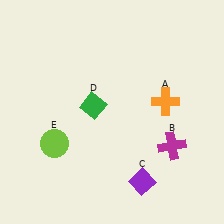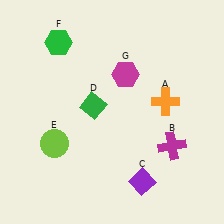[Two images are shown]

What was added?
A green hexagon (F), a magenta hexagon (G) were added in Image 2.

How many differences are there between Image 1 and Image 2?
There are 2 differences between the two images.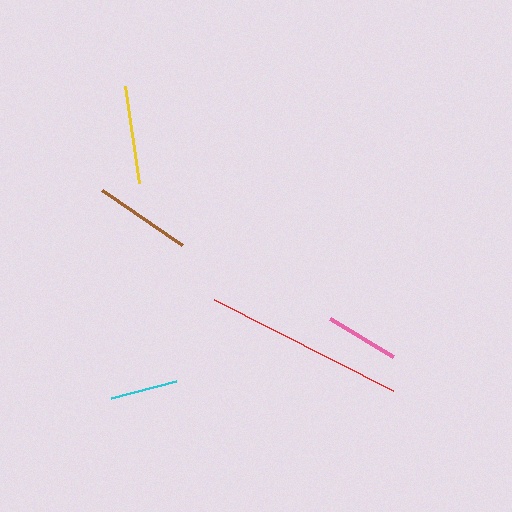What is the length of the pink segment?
The pink segment is approximately 73 pixels long.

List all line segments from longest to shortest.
From longest to shortest: red, yellow, brown, pink, cyan.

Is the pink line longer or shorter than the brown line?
The brown line is longer than the pink line.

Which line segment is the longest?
The red line is the longest at approximately 200 pixels.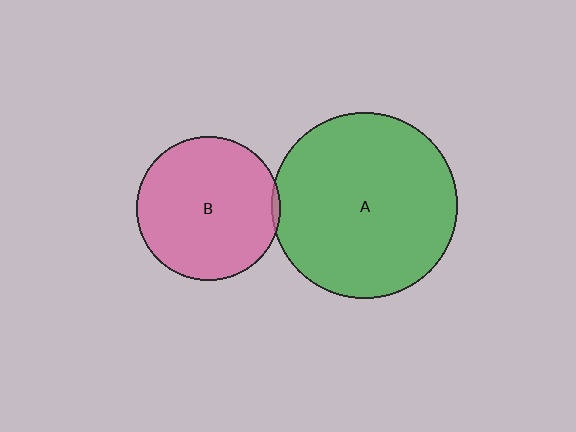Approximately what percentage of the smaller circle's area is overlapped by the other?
Approximately 5%.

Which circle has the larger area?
Circle A (green).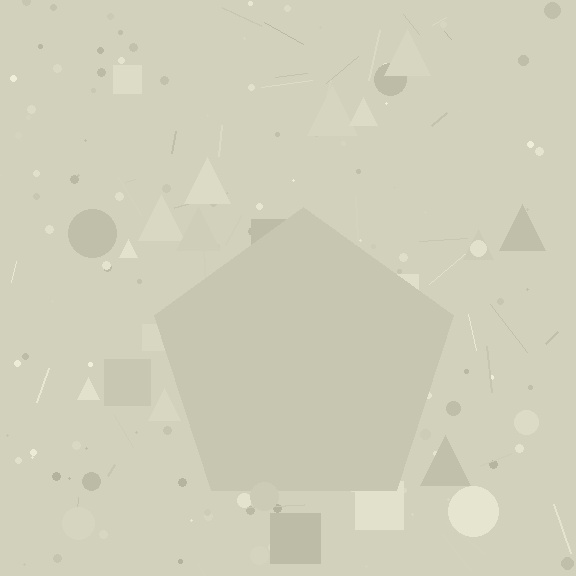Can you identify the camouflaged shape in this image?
The camouflaged shape is a pentagon.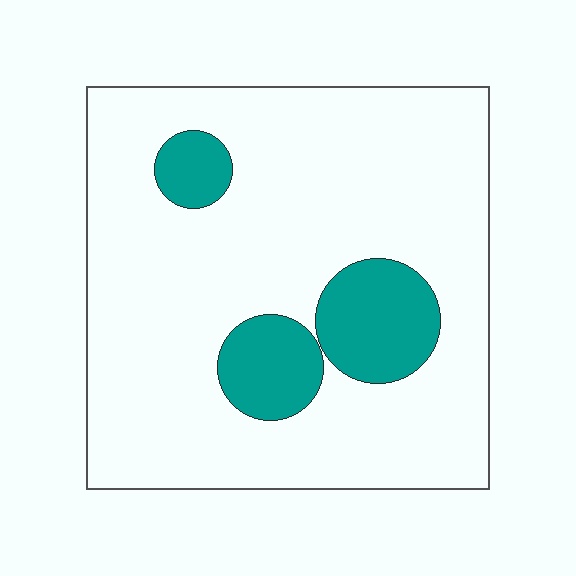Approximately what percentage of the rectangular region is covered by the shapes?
Approximately 15%.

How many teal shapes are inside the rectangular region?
3.